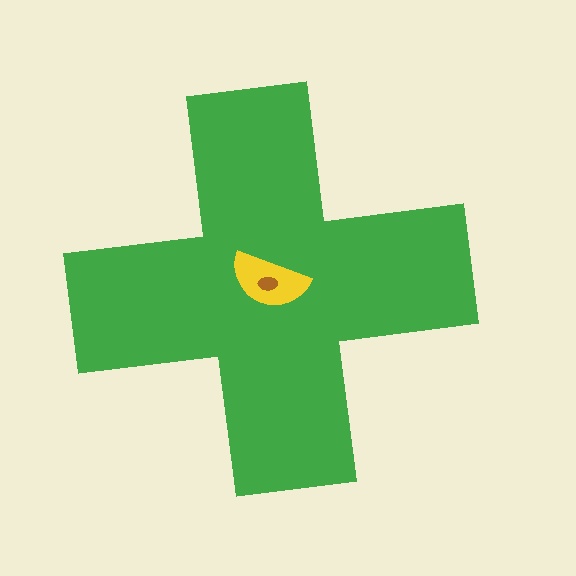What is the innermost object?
The brown ellipse.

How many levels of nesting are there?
3.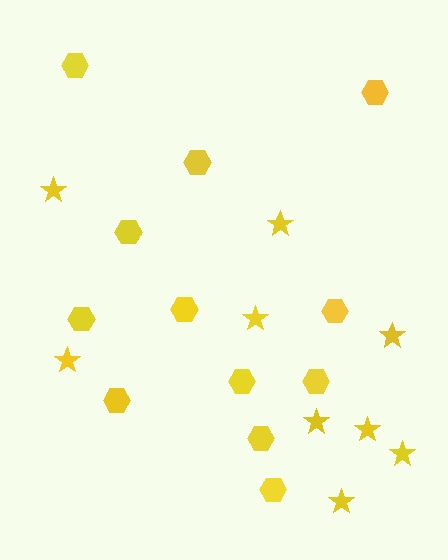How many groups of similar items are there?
There are 2 groups: one group of stars (9) and one group of hexagons (12).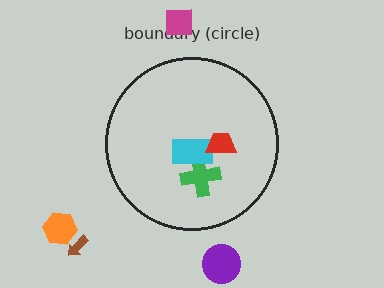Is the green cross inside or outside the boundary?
Inside.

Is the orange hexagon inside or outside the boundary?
Outside.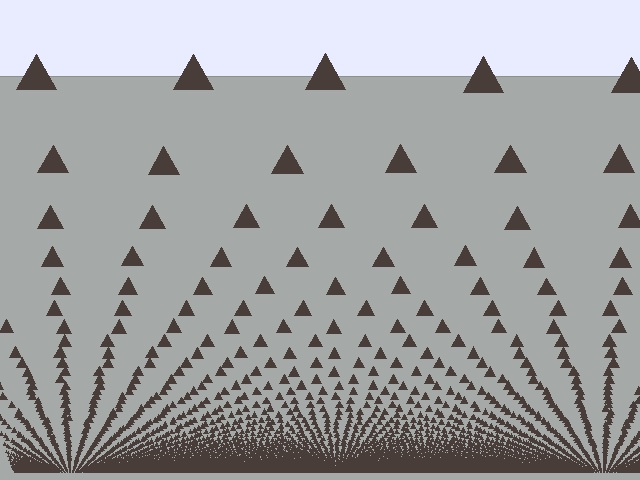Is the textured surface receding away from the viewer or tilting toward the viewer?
The surface appears to tilt toward the viewer. Texture elements get larger and sparser toward the top.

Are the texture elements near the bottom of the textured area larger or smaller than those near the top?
Smaller. The gradient is inverted — elements near the bottom are smaller and denser.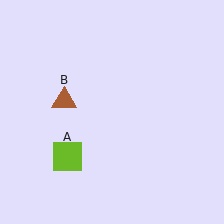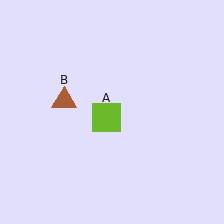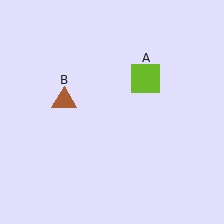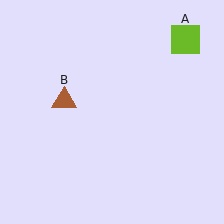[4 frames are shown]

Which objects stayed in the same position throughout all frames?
Brown triangle (object B) remained stationary.